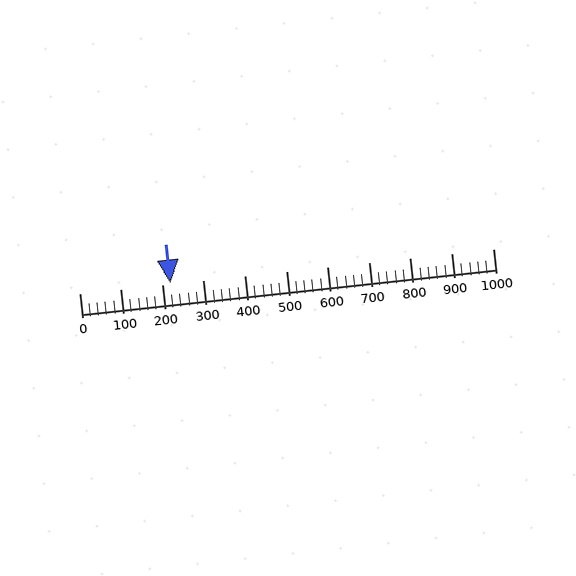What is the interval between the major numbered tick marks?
The major tick marks are spaced 100 units apart.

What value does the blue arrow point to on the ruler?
The blue arrow points to approximately 220.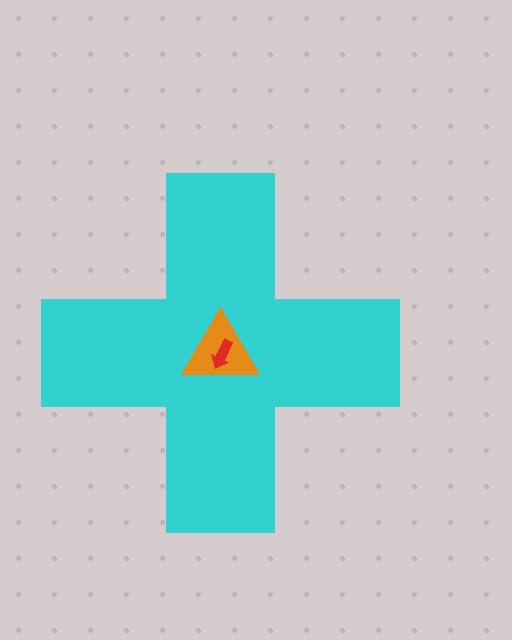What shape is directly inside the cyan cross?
The orange triangle.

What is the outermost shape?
The cyan cross.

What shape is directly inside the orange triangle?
The red arrow.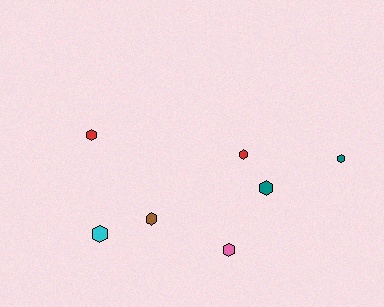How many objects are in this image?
There are 7 objects.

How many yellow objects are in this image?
There are no yellow objects.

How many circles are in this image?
There are no circles.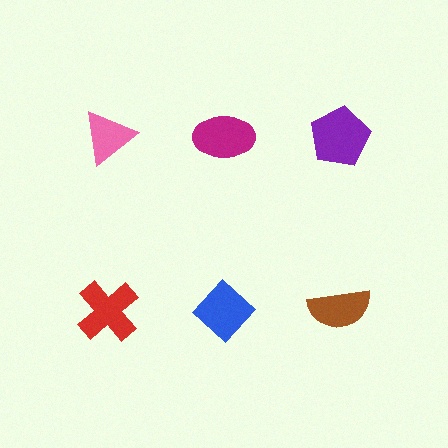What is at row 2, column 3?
A brown semicircle.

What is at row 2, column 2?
A blue diamond.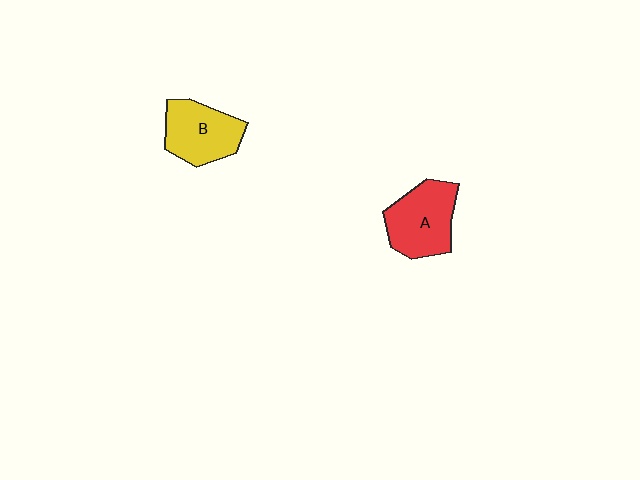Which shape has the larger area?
Shape A (red).